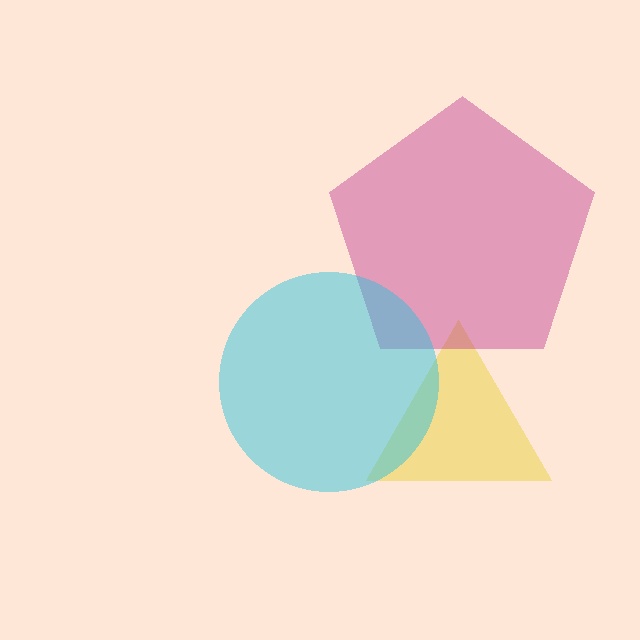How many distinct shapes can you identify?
There are 3 distinct shapes: a yellow triangle, a magenta pentagon, a cyan circle.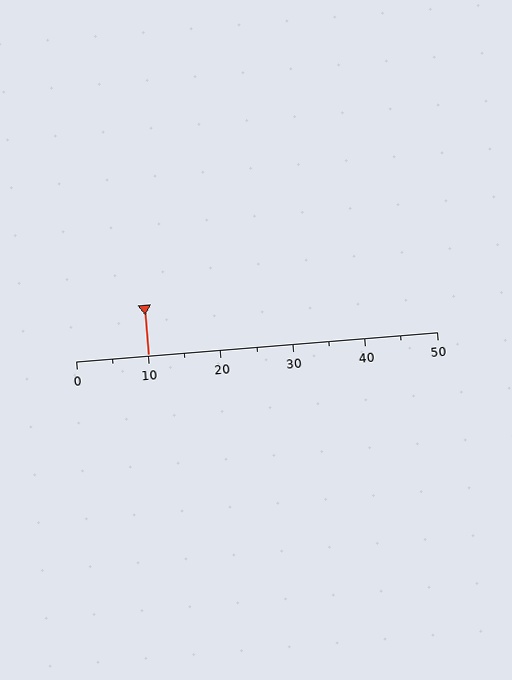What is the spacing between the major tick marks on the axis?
The major ticks are spaced 10 apart.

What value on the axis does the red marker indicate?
The marker indicates approximately 10.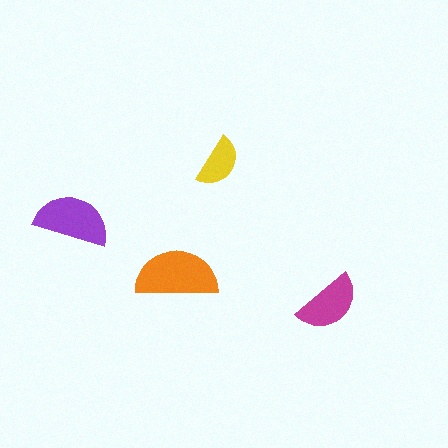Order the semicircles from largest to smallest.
the orange one, the purple one, the magenta one, the yellow one.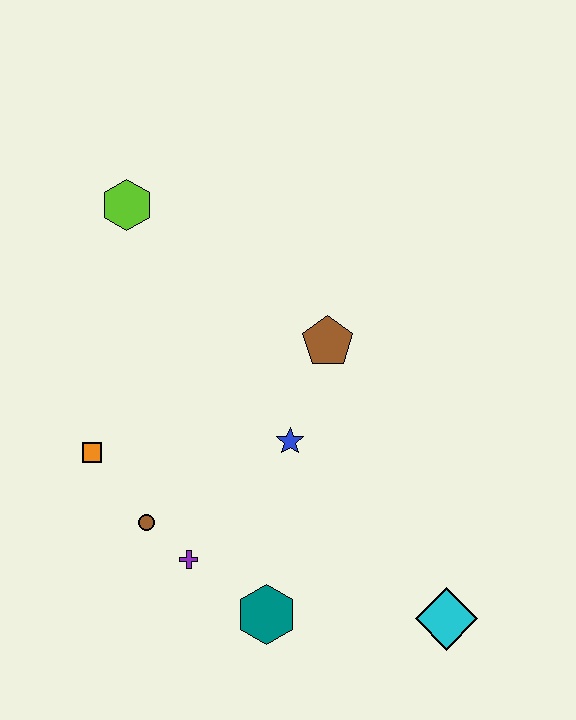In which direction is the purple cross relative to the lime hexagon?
The purple cross is below the lime hexagon.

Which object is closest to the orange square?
The brown circle is closest to the orange square.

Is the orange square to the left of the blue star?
Yes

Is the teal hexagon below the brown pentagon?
Yes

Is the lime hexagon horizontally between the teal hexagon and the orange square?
Yes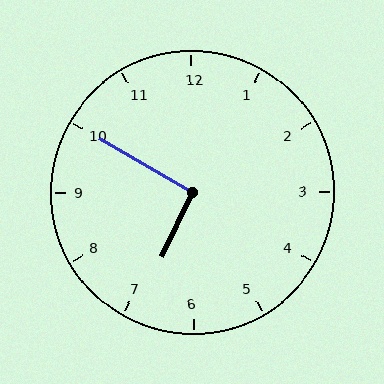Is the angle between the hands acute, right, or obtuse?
It is right.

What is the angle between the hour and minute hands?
Approximately 95 degrees.